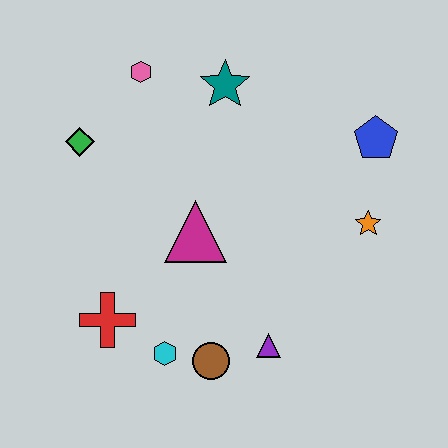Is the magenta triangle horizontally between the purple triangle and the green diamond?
Yes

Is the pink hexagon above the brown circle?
Yes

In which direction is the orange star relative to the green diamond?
The orange star is to the right of the green diamond.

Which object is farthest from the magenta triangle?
The blue pentagon is farthest from the magenta triangle.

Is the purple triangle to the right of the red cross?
Yes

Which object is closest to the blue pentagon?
The orange star is closest to the blue pentagon.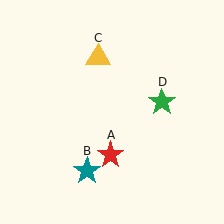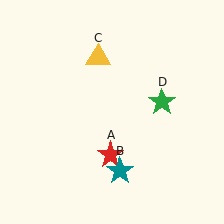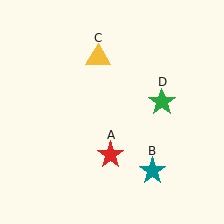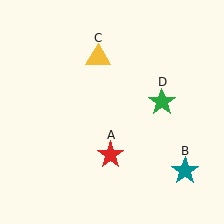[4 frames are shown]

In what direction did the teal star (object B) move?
The teal star (object B) moved right.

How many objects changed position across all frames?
1 object changed position: teal star (object B).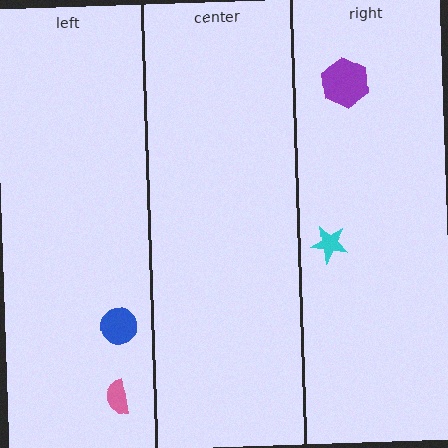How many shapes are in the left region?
2.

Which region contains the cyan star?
The right region.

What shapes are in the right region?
The cyan star, the purple hexagon.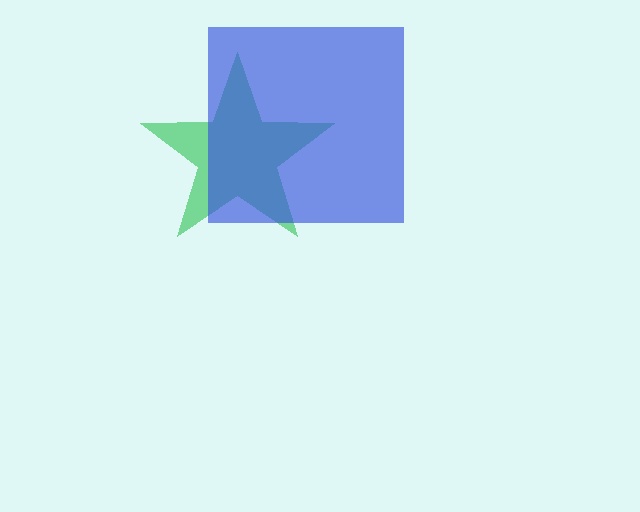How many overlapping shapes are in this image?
There are 2 overlapping shapes in the image.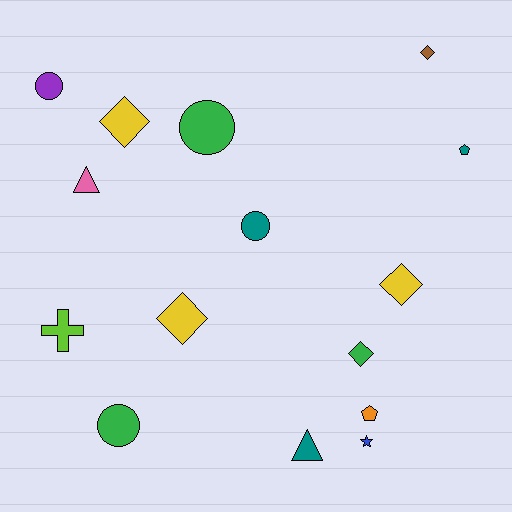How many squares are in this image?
There are no squares.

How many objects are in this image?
There are 15 objects.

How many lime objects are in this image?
There is 1 lime object.